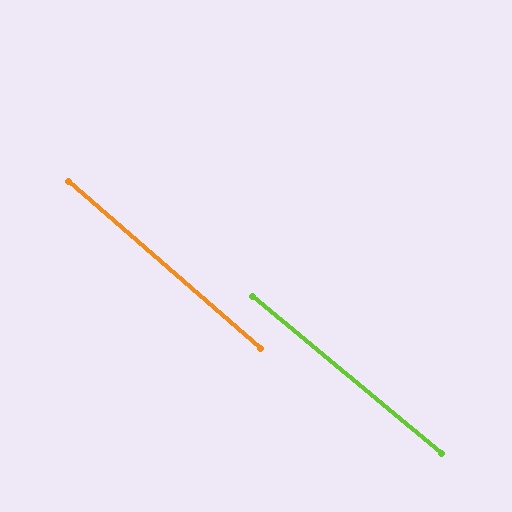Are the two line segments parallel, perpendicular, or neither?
Parallel — their directions differ by only 1.5°.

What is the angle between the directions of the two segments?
Approximately 1 degree.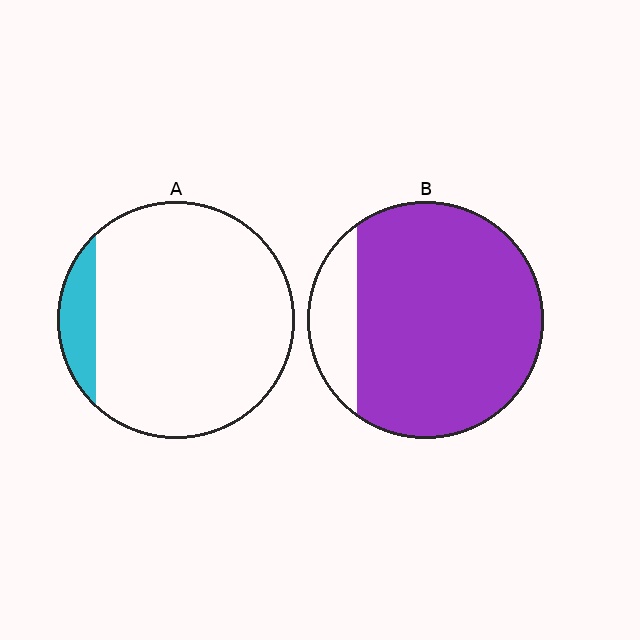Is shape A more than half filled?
No.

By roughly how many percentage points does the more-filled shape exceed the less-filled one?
By roughly 75 percentage points (B over A).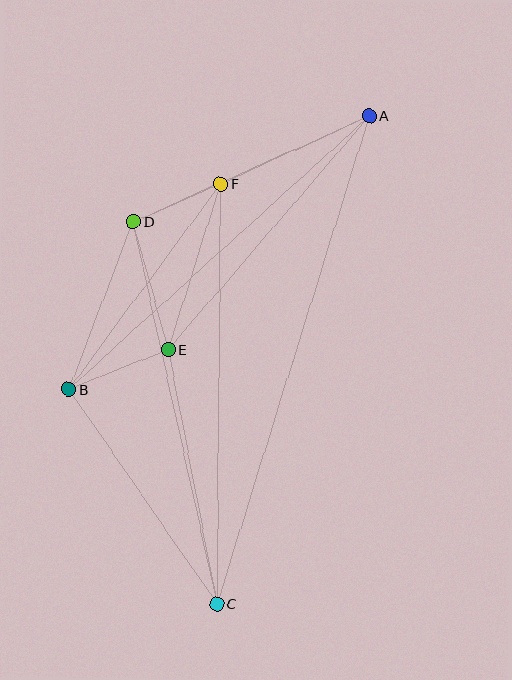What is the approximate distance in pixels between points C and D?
The distance between C and D is approximately 391 pixels.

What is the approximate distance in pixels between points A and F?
The distance between A and F is approximately 163 pixels.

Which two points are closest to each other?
Points D and F are closest to each other.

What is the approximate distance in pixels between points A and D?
The distance between A and D is approximately 259 pixels.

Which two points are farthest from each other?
Points A and C are farthest from each other.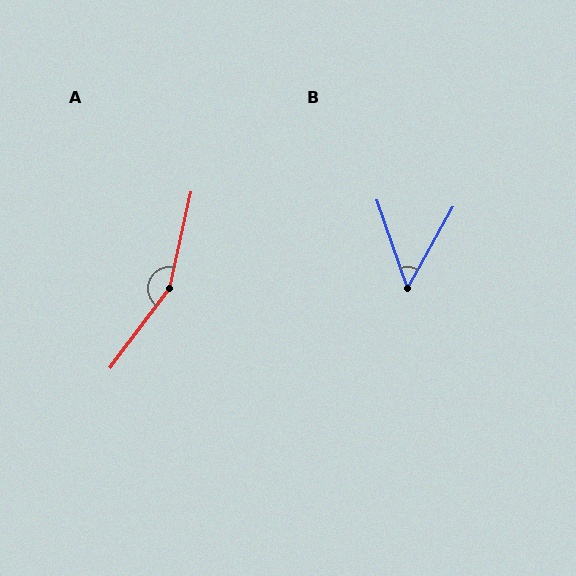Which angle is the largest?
A, at approximately 156 degrees.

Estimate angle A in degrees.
Approximately 156 degrees.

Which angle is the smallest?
B, at approximately 48 degrees.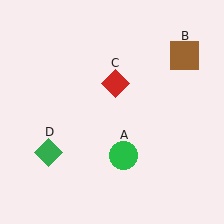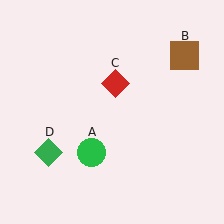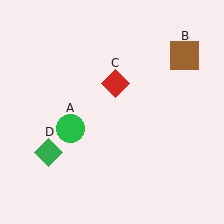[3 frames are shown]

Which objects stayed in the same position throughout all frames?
Brown square (object B) and red diamond (object C) and green diamond (object D) remained stationary.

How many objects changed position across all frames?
1 object changed position: green circle (object A).